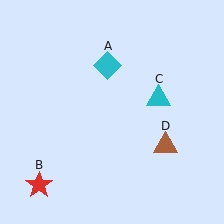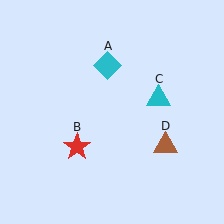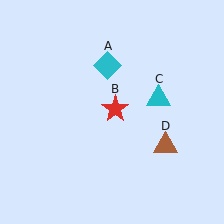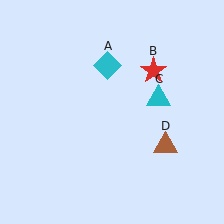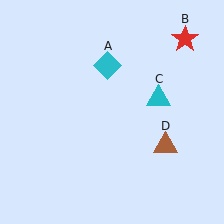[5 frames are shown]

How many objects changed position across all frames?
1 object changed position: red star (object B).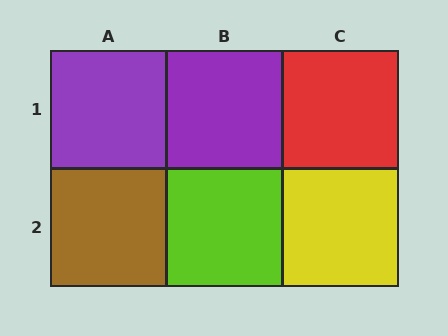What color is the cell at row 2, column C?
Yellow.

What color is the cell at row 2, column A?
Brown.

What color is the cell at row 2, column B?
Lime.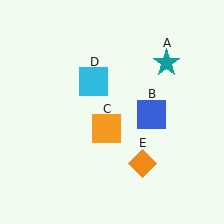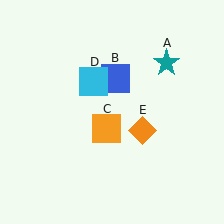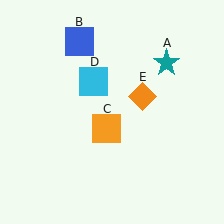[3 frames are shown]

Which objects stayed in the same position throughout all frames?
Teal star (object A) and orange square (object C) and cyan square (object D) remained stationary.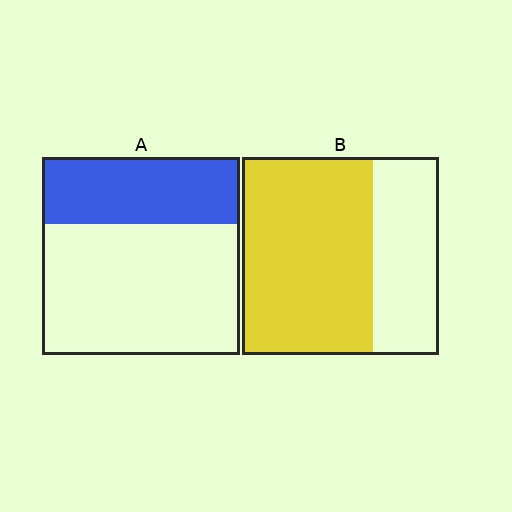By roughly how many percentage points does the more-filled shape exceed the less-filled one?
By roughly 35 percentage points (B over A).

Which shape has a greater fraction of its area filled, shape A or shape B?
Shape B.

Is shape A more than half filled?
No.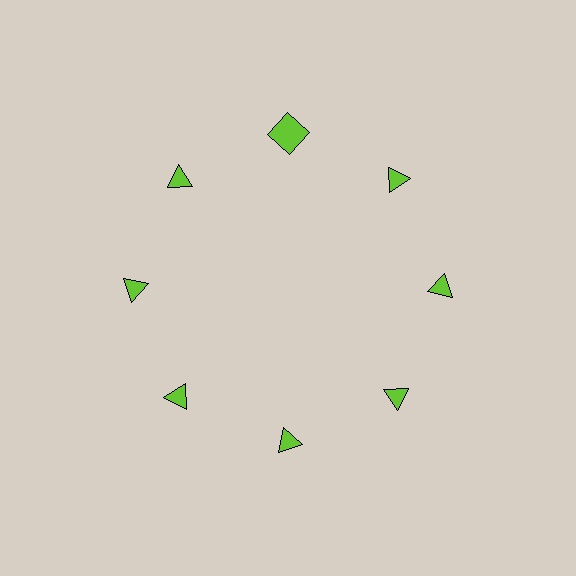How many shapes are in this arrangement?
There are 8 shapes arranged in a ring pattern.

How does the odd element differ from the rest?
It has a different shape: square instead of triangle.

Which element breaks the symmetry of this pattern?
The lime square at roughly the 12 o'clock position breaks the symmetry. All other shapes are lime triangles.